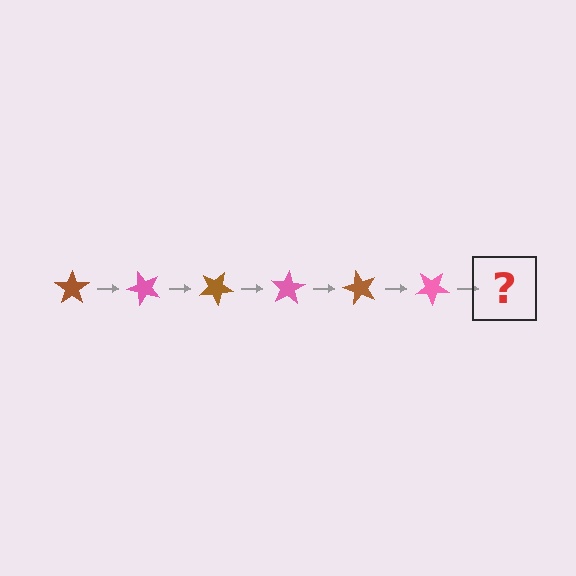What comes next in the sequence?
The next element should be a brown star, rotated 300 degrees from the start.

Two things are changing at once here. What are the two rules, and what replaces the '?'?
The two rules are that it rotates 50 degrees each step and the color cycles through brown and pink. The '?' should be a brown star, rotated 300 degrees from the start.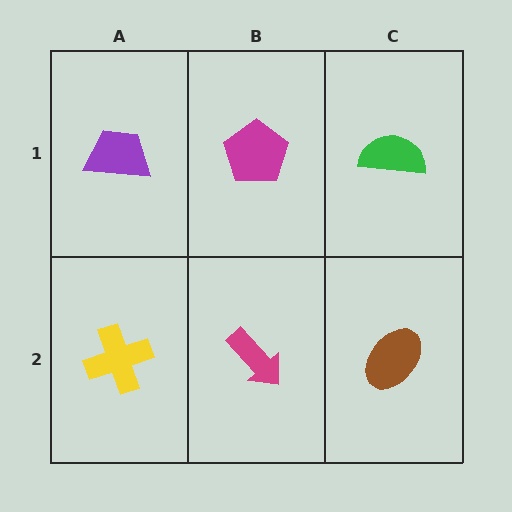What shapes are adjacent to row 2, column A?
A purple trapezoid (row 1, column A), a magenta arrow (row 2, column B).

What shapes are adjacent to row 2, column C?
A green semicircle (row 1, column C), a magenta arrow (row 2, column B).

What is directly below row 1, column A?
A yellow cross.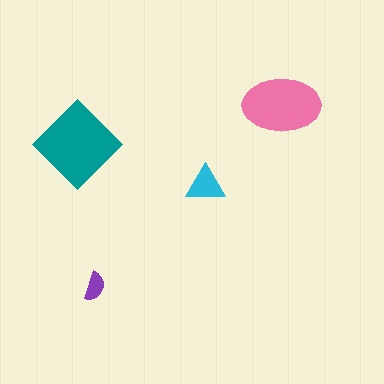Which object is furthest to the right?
The pink ellipse is rightmost.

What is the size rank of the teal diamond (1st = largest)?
1st.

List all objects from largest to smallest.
The teal diamond, the pink ellipse, the cyan triangle, the purple semicircle.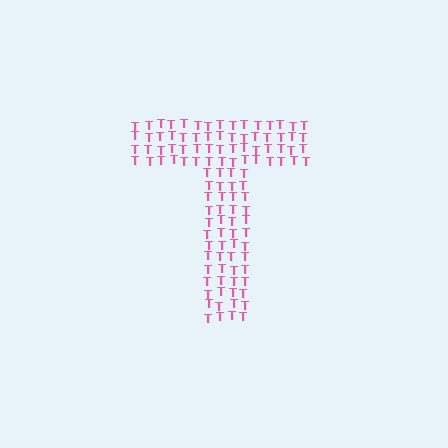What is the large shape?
The large shape is the letter T.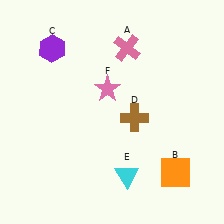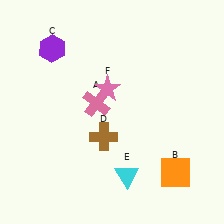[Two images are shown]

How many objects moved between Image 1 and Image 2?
2 objects moved between the two images.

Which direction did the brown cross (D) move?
The brown cross (D) moved left.